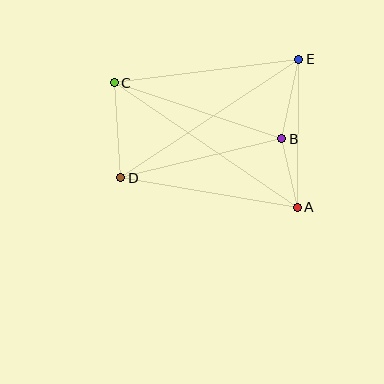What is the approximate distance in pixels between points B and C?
The distance between B and C is approximately 177 pixels.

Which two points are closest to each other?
Points A and B are closest to each other.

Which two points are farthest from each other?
Points A and C are farthest from each other.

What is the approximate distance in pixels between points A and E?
The distance between A and E is approximately 148 pixels.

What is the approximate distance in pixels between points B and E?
The distance between B and E is approximately 81 pixels.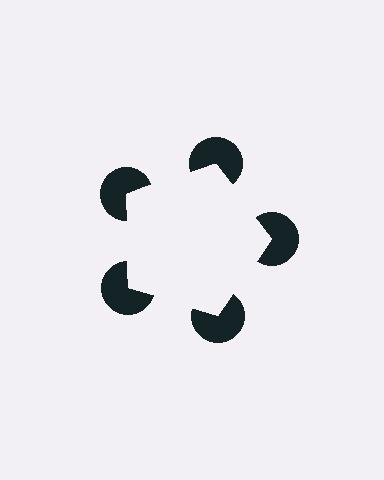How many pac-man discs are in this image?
There are 5 — one at each vertex of the illusory pentagon.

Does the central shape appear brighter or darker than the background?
It typically appears slightly brighter than the background, even though no actual brightness change is drawn.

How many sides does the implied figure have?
5 sides.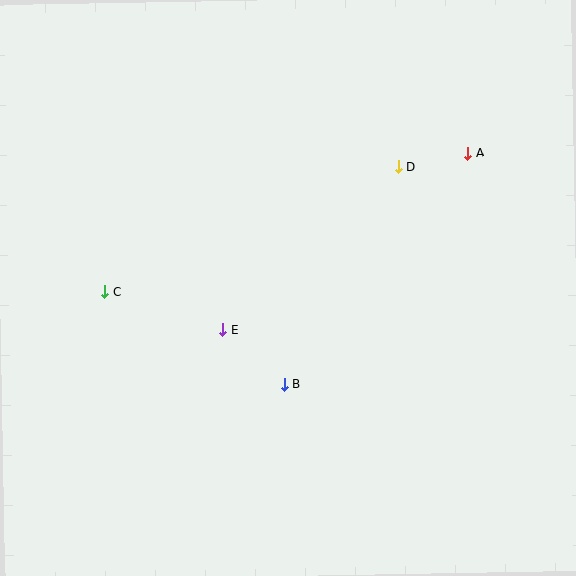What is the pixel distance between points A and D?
The distance between A and D is 71 pixels.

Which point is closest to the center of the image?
Point E at (223, 330) is closest to the center.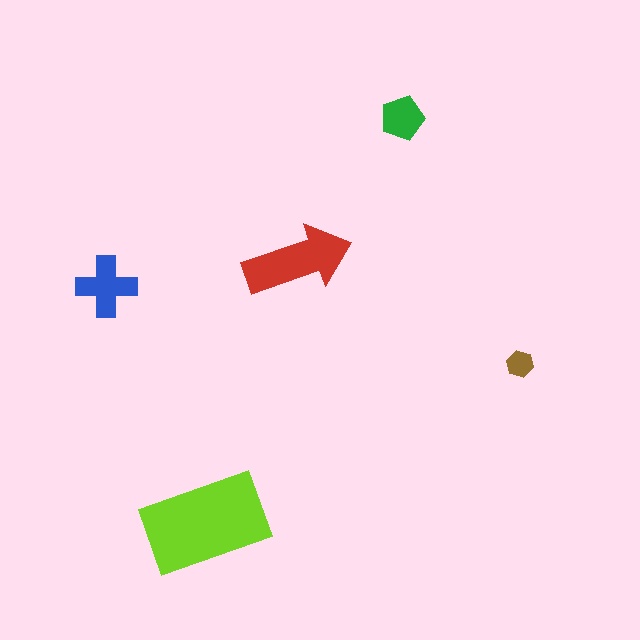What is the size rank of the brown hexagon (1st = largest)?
5th.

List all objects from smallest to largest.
The brown hexagon, the green pentagon, the blue cross, the red arrow, the lime rectangle.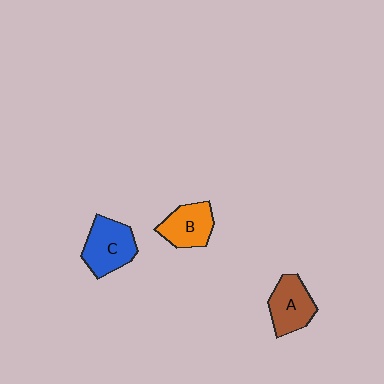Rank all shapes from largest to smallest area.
From largest to smallest: C (blue), A (brown), B (orange).